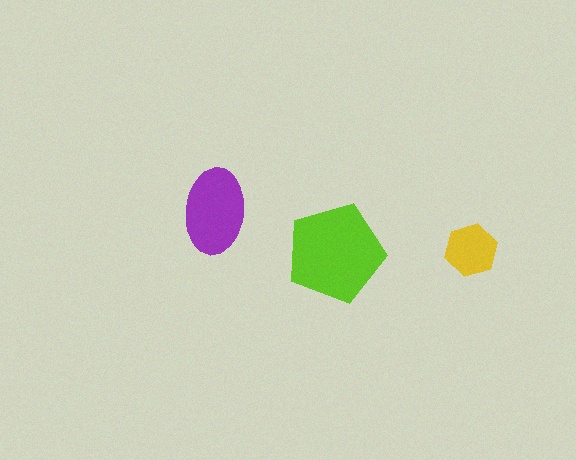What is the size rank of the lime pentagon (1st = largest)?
1st.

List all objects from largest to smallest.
The lime pentagon, the purple ellipse, the yellow hexagon.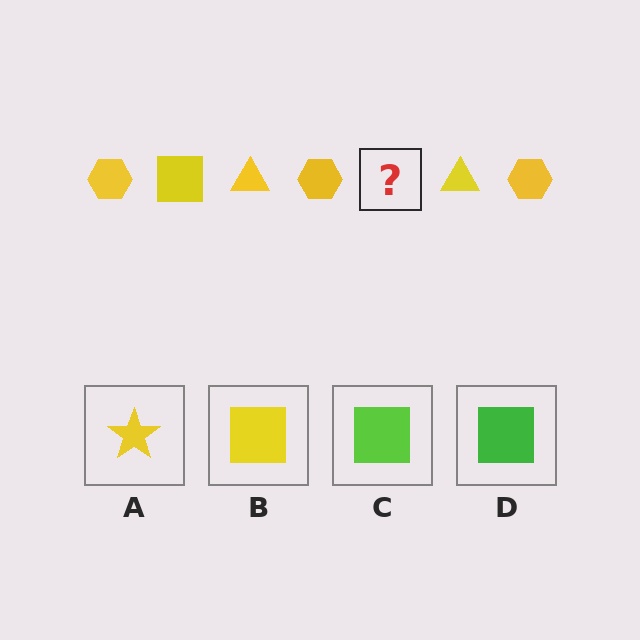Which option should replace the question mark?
Option B.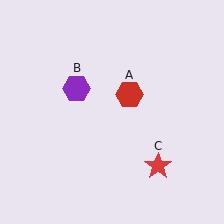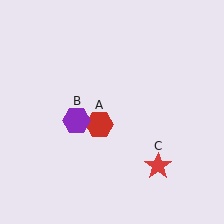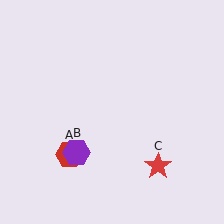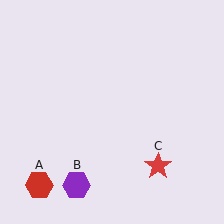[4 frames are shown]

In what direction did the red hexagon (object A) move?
The red hexagon (object A) moved down and to the left.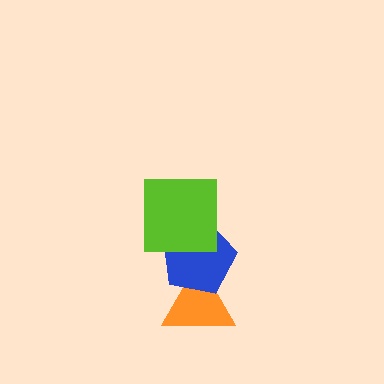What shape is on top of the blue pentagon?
The lime square is on top of the blue pentagon.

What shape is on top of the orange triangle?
The blue pentagon is on top of the orange triangle.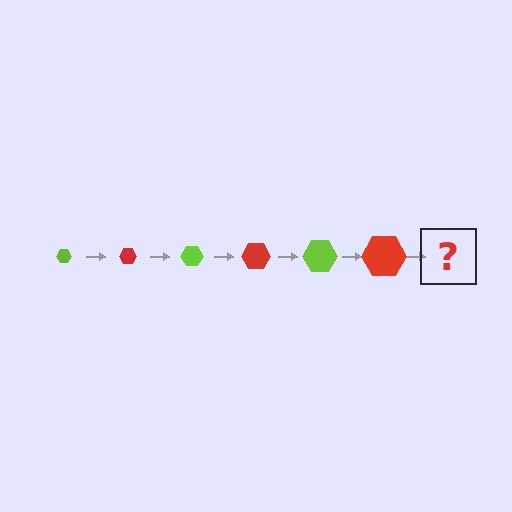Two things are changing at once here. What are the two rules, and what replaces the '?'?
The two rules are that the hexagon grows larger each step and the color cycles through lime and red. The '?' should be a lime hexagon, larger than the previous one.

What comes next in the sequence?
The next element should be a lime hexagon, larger than the previous one.